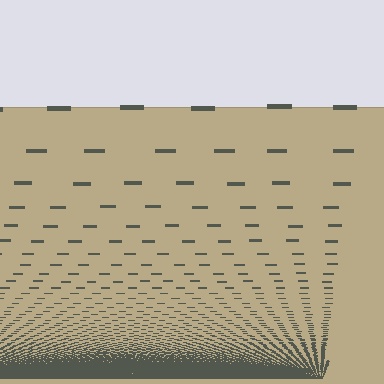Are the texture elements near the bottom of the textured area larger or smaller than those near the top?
Smaller. The gradient is inverted — elements near the bottom are smaller and denser.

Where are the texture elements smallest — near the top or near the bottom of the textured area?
Near the bottom.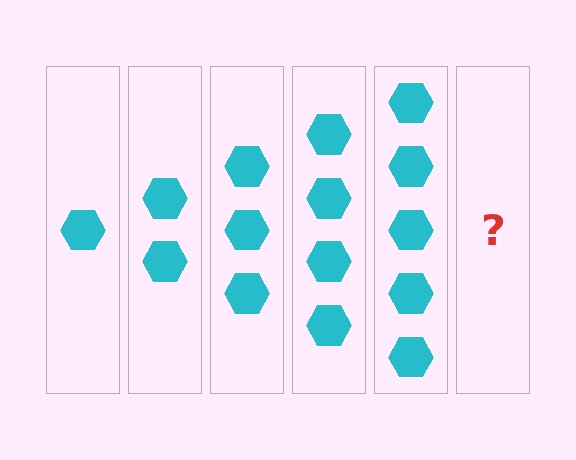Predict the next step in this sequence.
The next step is 6 hexagons.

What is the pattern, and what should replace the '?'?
The pattern is that each step adds one more hexagon. The '?' should be 6 hexagons.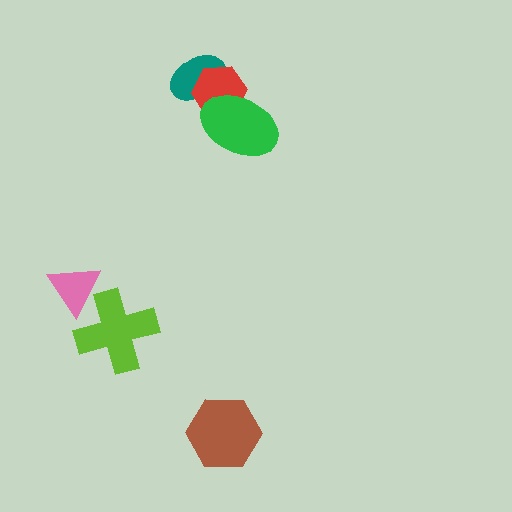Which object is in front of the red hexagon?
The green ellipse is in front of the red hexagon.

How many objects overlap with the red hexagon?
2 objects overlap with the red hexagon.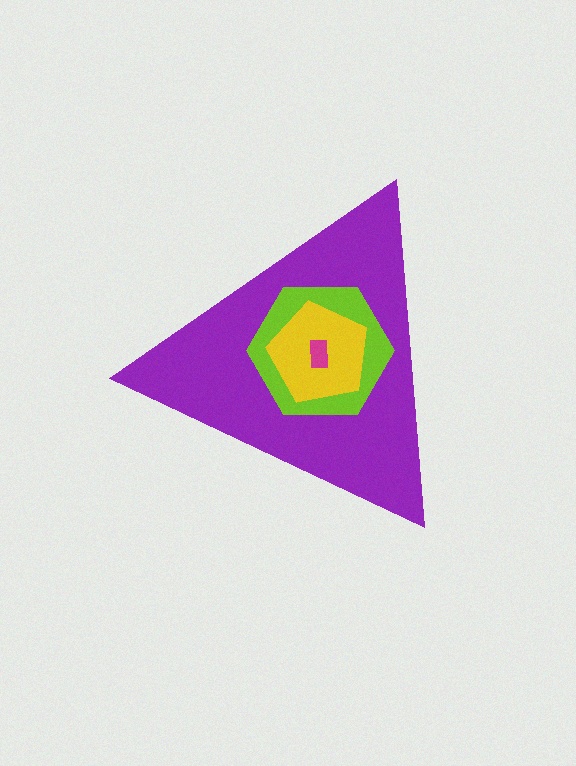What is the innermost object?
The magenta rectangle.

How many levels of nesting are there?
4.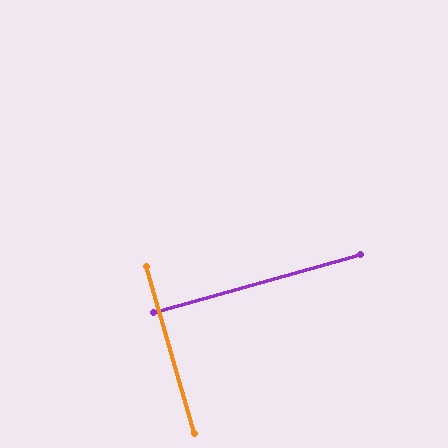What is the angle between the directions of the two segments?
Approximately 90 degrees.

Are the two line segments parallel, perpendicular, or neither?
Perpendicular — they meet at approximately 90°.